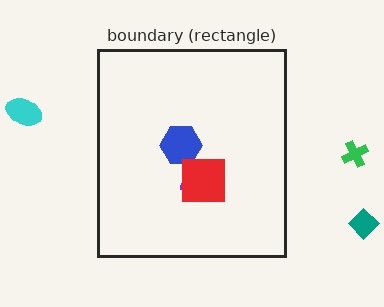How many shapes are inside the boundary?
3 inside, 3 outside.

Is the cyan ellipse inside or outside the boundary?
Outside.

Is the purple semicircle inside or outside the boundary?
Inside.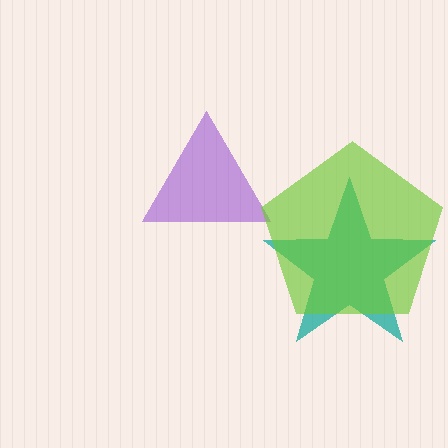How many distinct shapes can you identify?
There are 3 distinct shapes: a purple triangle, a teal star, a lime pentagon.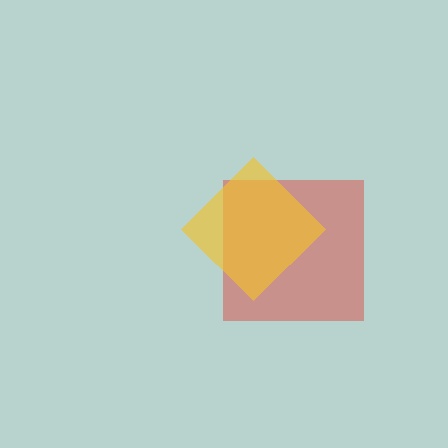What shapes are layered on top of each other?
The layered shapes are: a red square, a yellow diamond.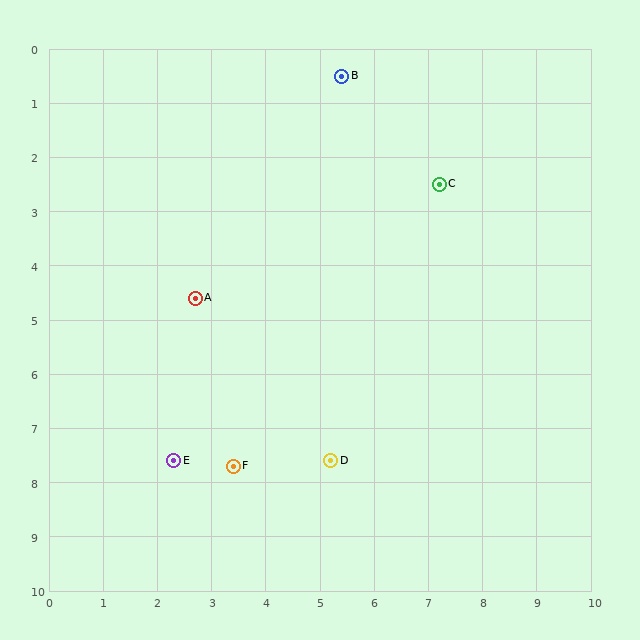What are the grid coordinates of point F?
Point F is at approximately (3.4, 7.7).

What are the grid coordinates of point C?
Point C is at approximately (7.2, 2.5).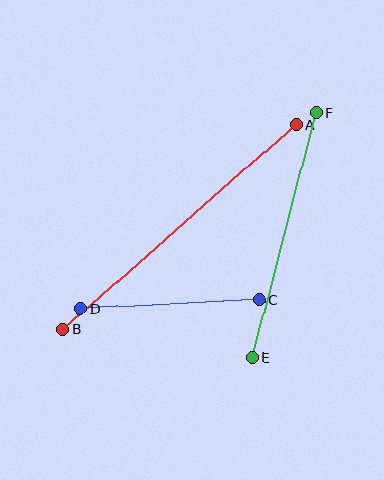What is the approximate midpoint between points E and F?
The midpoint is at approximately (284, 235) pixels.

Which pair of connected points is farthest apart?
Points A and B are farthest apart.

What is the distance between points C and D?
The distance is approximately 179 pixels.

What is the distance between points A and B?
The distance is approximately 310 pixels.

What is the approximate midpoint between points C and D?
The midpoint is at approximately (170, 304) pixels.